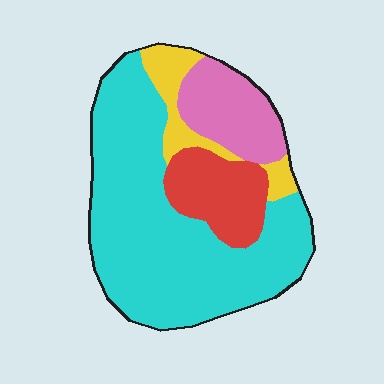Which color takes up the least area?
Yellow, at roughly 10%.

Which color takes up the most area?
Cyan, at roughly 60%.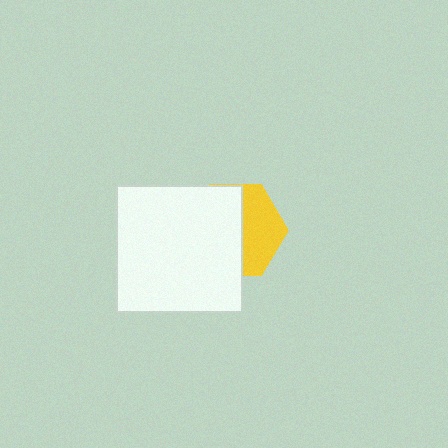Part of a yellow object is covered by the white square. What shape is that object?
It is a hexagon.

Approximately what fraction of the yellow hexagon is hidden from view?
Roughly 59% of the yellow hexagon is hidden behind the white square.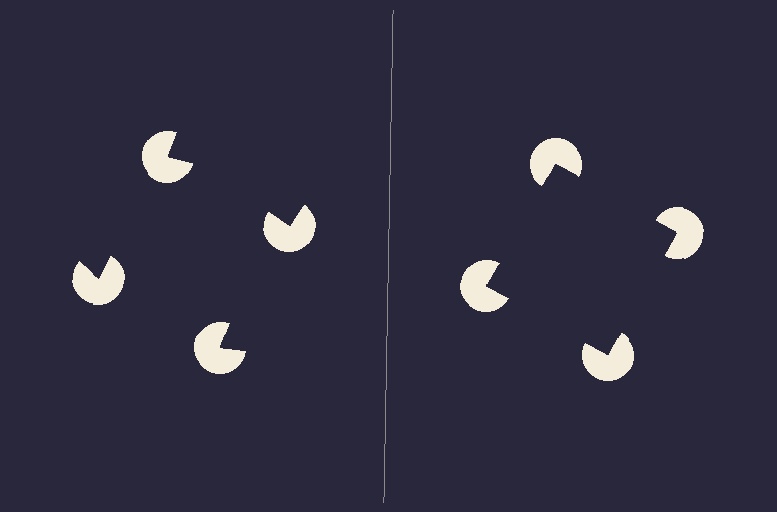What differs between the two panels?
The pac-man discs are positioned identically on both sides; only the wedge orientations differ. On the right they align to a square; on the left they are misaligned.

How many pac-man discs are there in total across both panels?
8 — 4 on each side.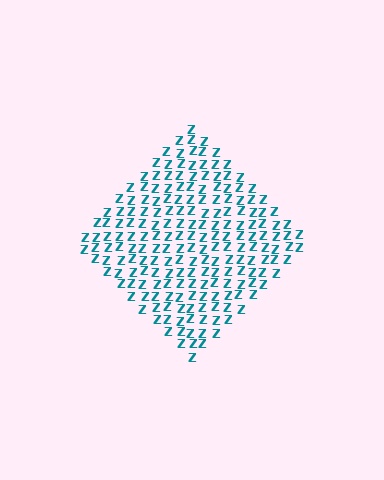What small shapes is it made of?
It is made of small letter Z's.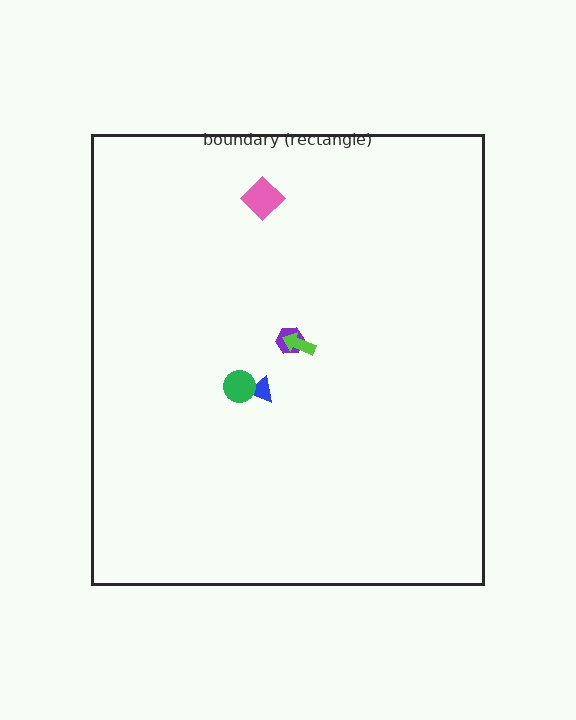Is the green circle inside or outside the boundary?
Inside.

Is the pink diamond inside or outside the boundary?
Inside.